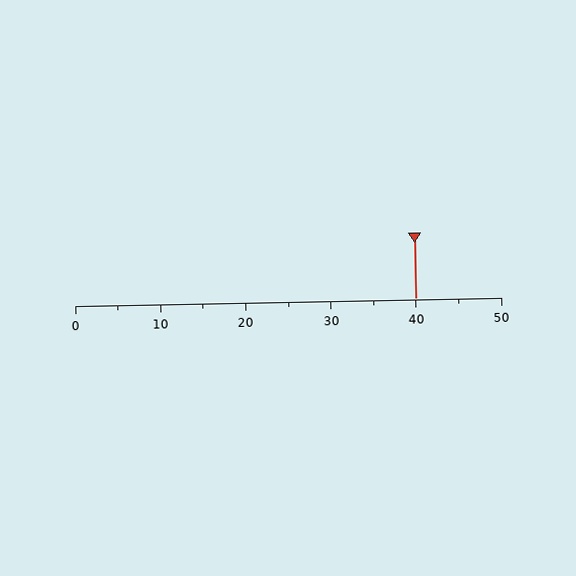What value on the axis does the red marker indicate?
The marker indicates approximately 40.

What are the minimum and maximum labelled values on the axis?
The axis runs from 0 to 50.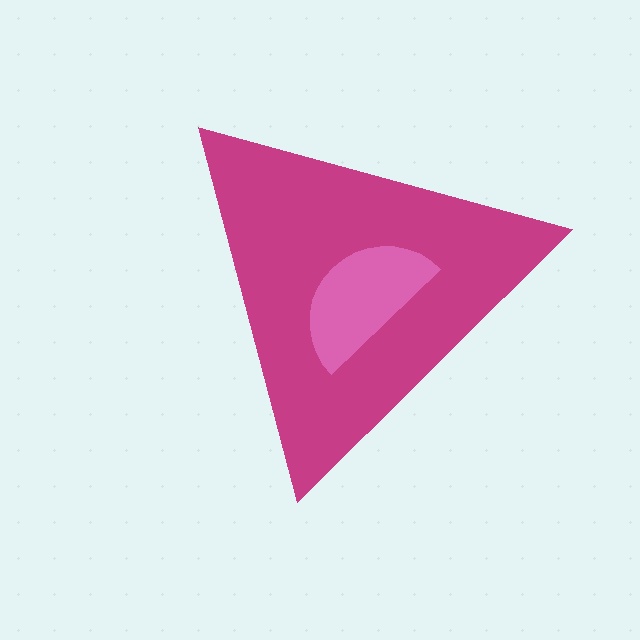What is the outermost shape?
The magenta triangle.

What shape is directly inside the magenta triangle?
The pink semicircle.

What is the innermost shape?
The pink semicircle.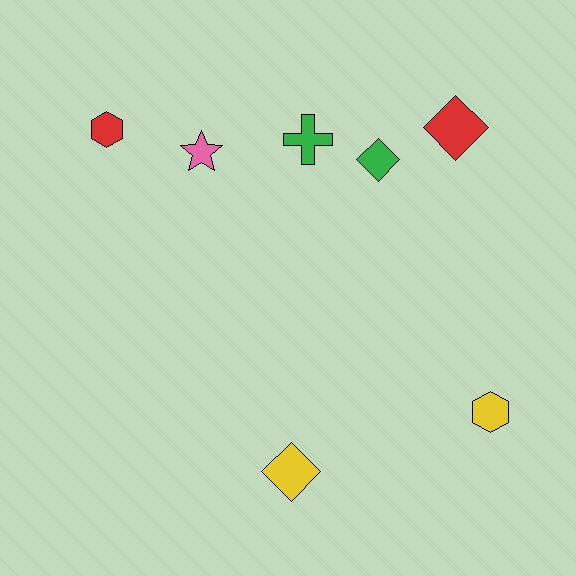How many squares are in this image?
There are no squares.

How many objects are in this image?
There are 7 objects.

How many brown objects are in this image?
There are no brown objects.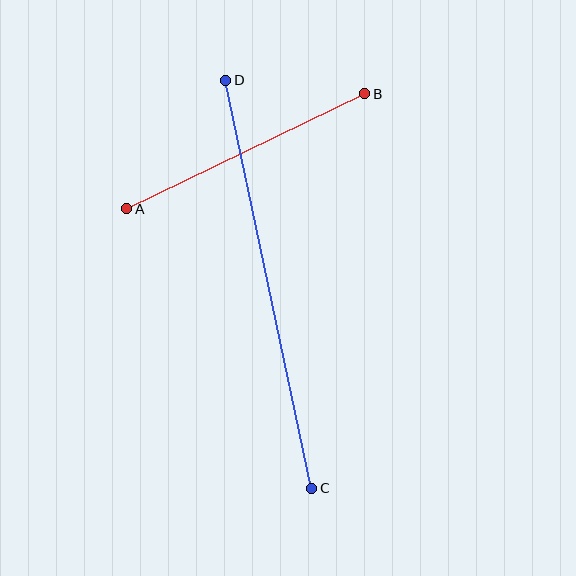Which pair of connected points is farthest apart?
Points C and D are farthest apart.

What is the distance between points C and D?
The distance is approximately 417 pixels.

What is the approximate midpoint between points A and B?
The midpoint is at approximately (246, 151) pixels.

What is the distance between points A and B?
The distance is approximately 264 pixels.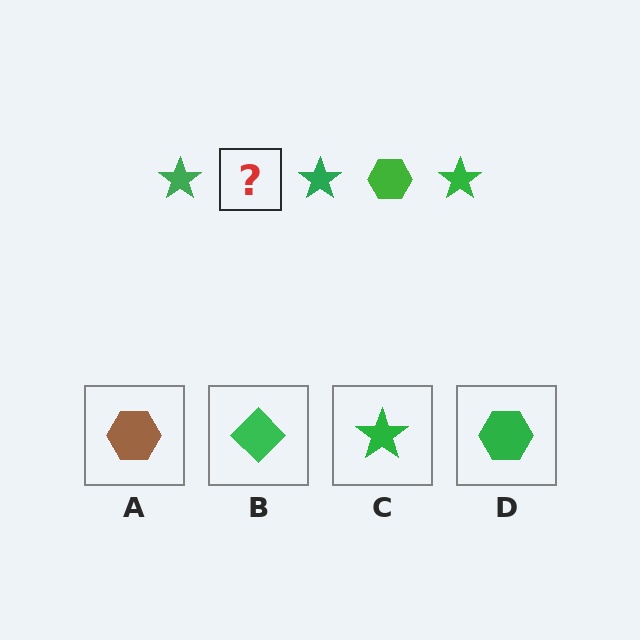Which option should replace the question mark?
Option D.